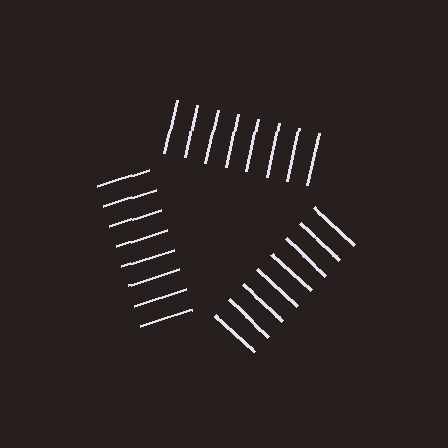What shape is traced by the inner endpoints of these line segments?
An illusory triangle — the line segments terminate on its edges but no continuous stroke is drawn.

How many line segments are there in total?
24 — 8 along each of the 3 edges.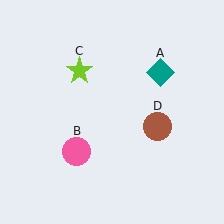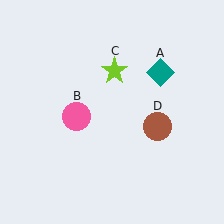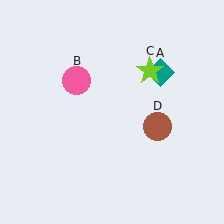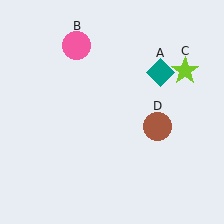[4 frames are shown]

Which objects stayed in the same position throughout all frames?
Teal diamond (object A) and brown circle (object D) remained stationary.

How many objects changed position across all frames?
2 objects changed position: pink circle (object B), lime star (object C).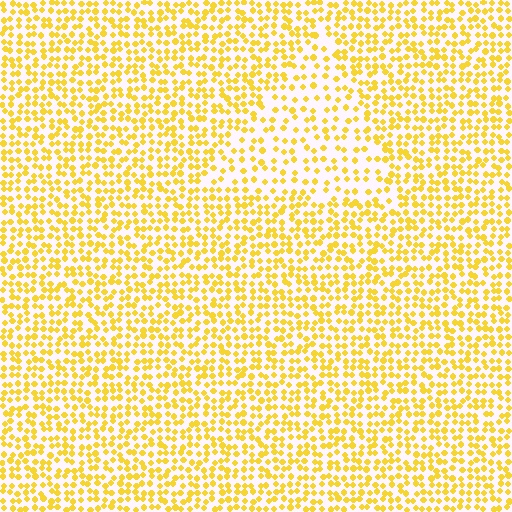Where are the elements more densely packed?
The elements are more densely packed outside the triangle boundary.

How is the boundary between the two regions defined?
The boundary is defined by a change in element density (approximately 1.8x ratio). All elements are the same color, size, and shape.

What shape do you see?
I see a triangle.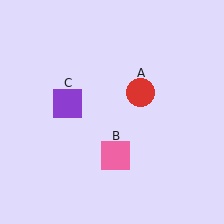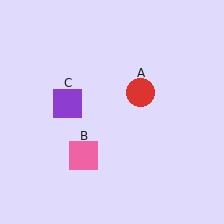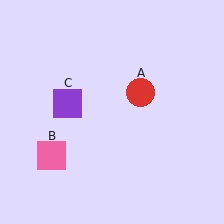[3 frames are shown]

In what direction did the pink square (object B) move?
The pink square (object B) moved left.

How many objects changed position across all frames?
1 object changed position: pink square (object B).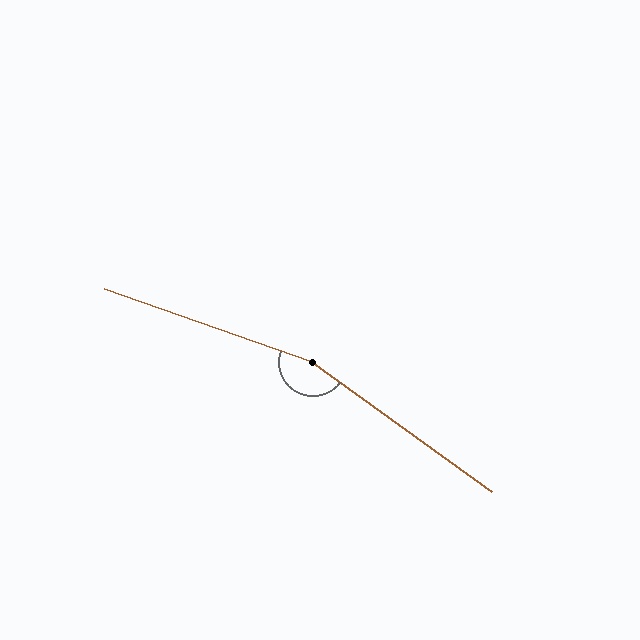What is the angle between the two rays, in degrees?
Approximately 163 degrees.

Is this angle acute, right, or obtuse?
It is obtuse.